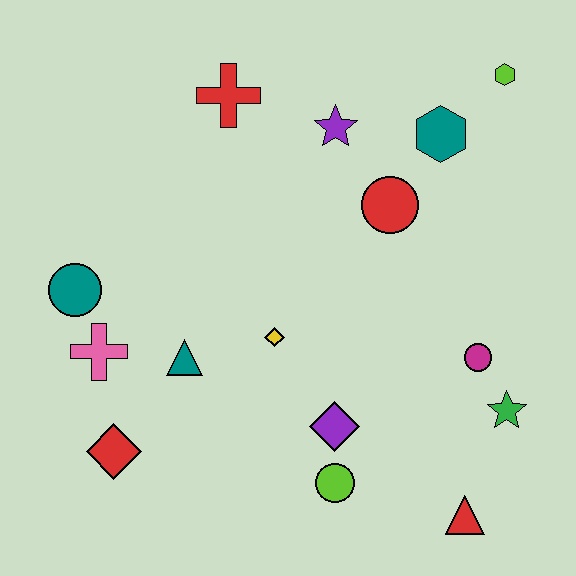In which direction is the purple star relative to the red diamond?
The purple star is above the red diamond.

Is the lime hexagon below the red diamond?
No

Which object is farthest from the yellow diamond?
The lime hexagon is farthest from the yellow diamond.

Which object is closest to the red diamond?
The pink cross is closest to the red diamond.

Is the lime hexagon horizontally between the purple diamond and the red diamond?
No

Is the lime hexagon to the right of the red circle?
Yes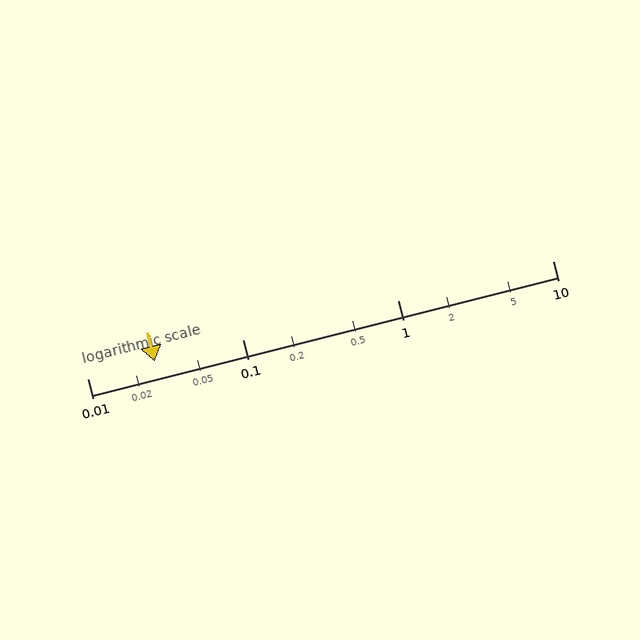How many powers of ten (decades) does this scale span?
The scale spans 3 decades, from 0.01 to 10.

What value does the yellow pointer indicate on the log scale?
The pointer indicates approximately 0.027.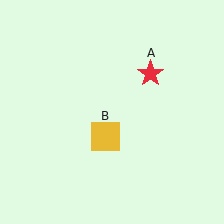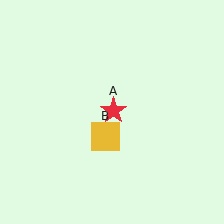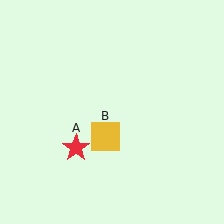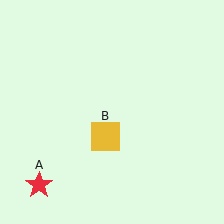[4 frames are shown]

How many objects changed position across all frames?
1 object changed position: red star (object A).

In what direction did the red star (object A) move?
The red star (object A) moved down and to the left.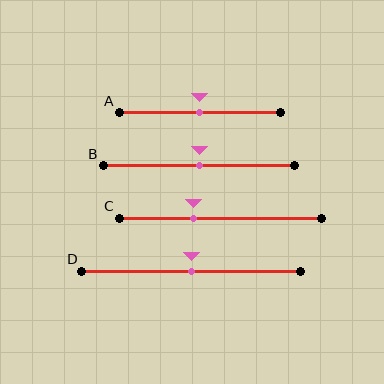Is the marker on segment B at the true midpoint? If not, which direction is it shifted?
Yes, the marker on segment B is at the true midpoint.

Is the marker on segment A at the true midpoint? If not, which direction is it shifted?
Yes, the marker on segment A is at the true midpoint.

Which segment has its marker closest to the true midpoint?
Segment A has its marker closest to the true midpoint.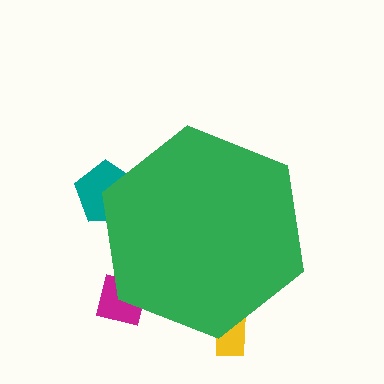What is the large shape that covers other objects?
A green hexagon.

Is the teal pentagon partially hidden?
Yes, the teal pentagon is partially hidden behind the green hexagon.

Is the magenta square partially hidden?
Yes, the magenta square is partially hidden behind the green hexagon.